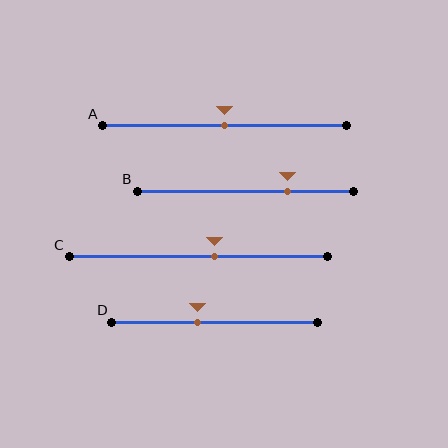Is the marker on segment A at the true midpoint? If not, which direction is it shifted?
Yes, the marker on segment A is at the true midpoint.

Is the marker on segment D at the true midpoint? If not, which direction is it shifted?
No, the marker on segment D is shifted to the left by about 8% of the segment length.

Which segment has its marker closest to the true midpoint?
Segment A has its marker closest to the true midpoint.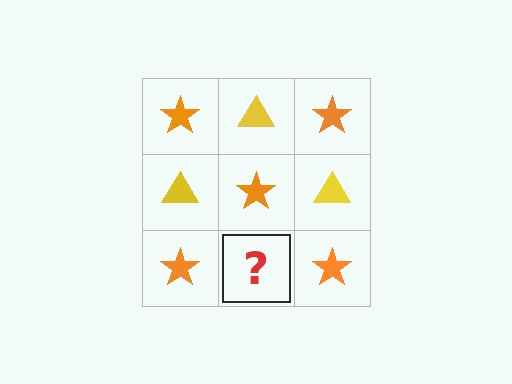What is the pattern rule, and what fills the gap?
The rule is that it alternates orange star and yellow triangle in a checkerboard pattern. The gap should be filled with a yellow triangle.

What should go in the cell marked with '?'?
The missing cell should contain a yellow triangle.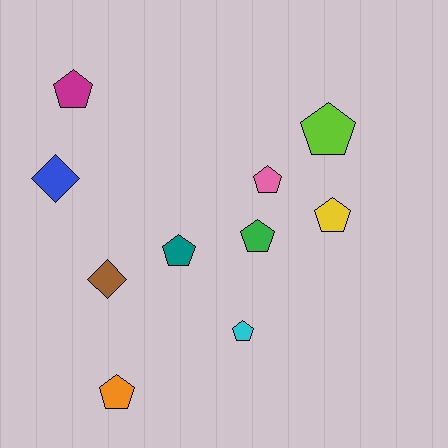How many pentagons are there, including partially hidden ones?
There are 8 pentagons.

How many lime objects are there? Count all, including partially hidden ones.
There is 1 lime object.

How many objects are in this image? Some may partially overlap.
There are 10 objects.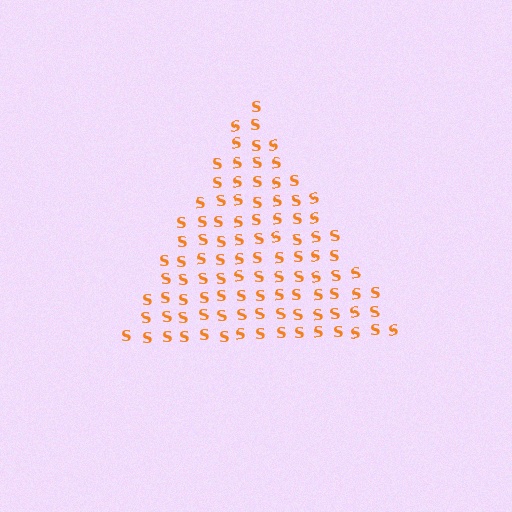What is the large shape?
The large shape is a triangle.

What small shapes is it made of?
It is made of small letter S's.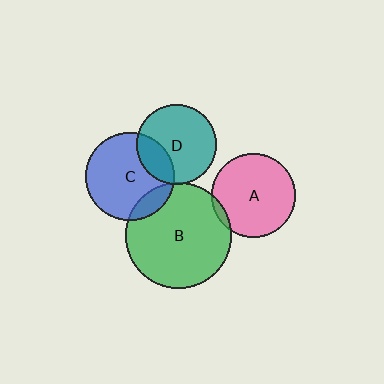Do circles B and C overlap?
Yes.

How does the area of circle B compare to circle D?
Approximately 1.8 times.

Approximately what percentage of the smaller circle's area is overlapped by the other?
Approximately 15%.